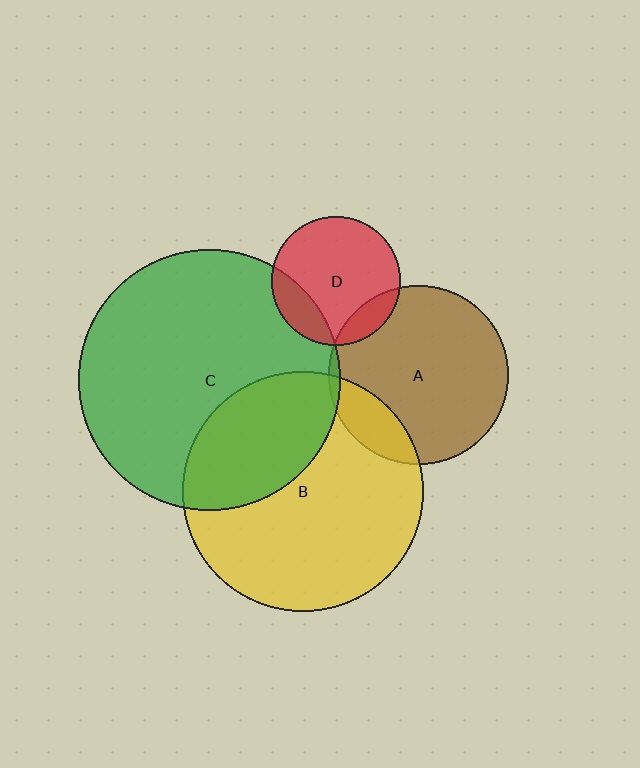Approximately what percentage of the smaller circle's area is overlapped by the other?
Approximately 15%.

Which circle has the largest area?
Circle C (green).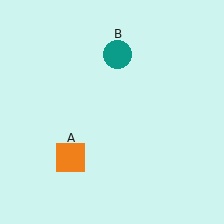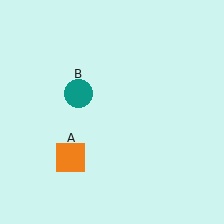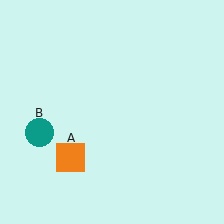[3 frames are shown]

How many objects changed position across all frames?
1 object changed position: teal circle (object B).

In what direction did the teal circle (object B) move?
The teal circle (object B) moved down and to the left.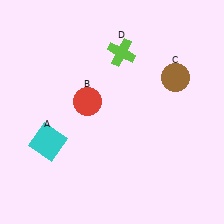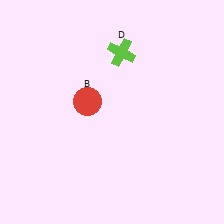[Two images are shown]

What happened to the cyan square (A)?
The cyan square (A) was removed in Image 2. It was in the bottom-left area of Image 1.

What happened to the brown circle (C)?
The brown circle (C) was removed in Image 2. It was in the top-right area of Image 1.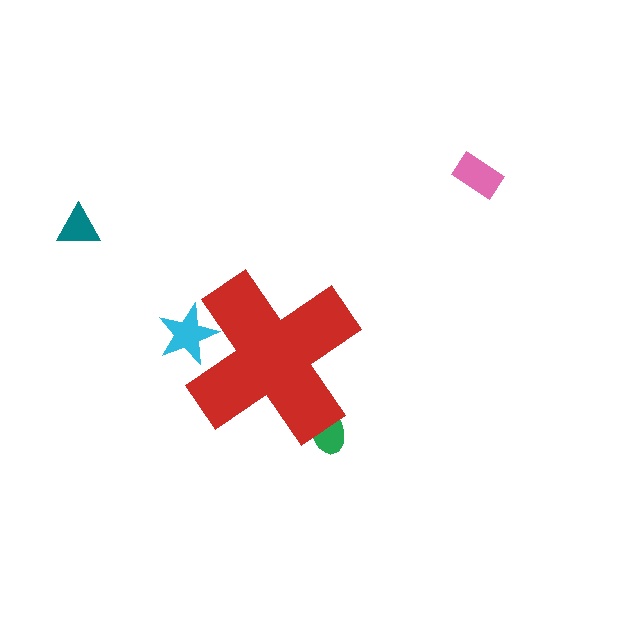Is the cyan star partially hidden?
Yes, the cyan star is partially hidden behind the red cross.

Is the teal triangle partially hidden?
No, the teal triangle is fully visible.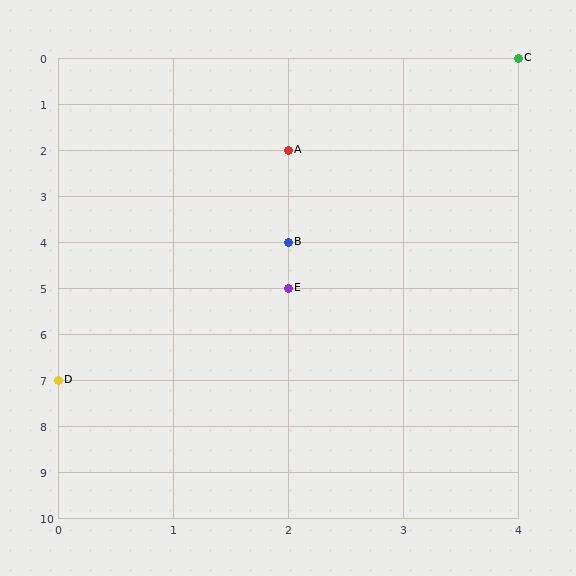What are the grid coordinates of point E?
Point E is at grid coordinates (2, 5).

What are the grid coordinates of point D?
Point D is at grid coordinates (0, 7).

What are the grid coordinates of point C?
Point C is at grid coordinates (4, 0).